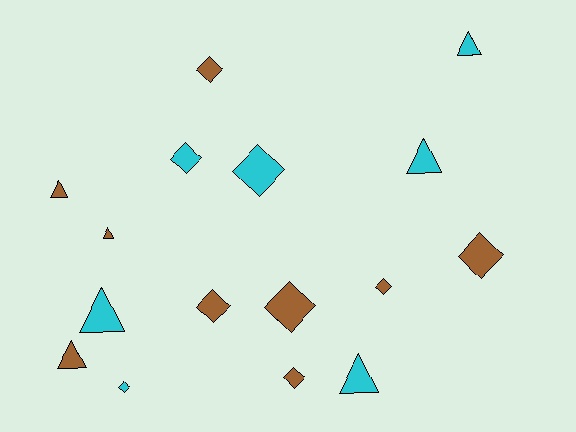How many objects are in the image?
There are 16 objects.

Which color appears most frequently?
Brown, with 9 objects.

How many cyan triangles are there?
There are 4 cyan triangles.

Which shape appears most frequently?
Diamond, with 9 objects.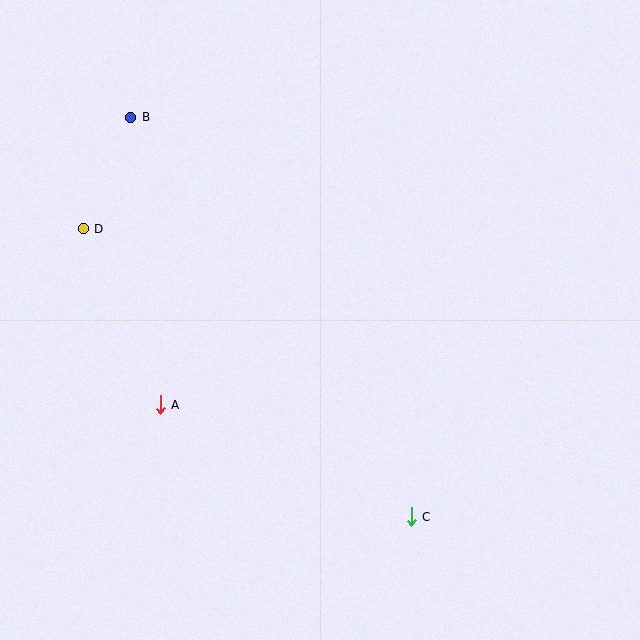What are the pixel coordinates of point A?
Point A is at (160, 405).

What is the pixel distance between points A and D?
The distance between A and D is 192 pixels.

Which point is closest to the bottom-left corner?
Point A is closest to the bottom-left corner.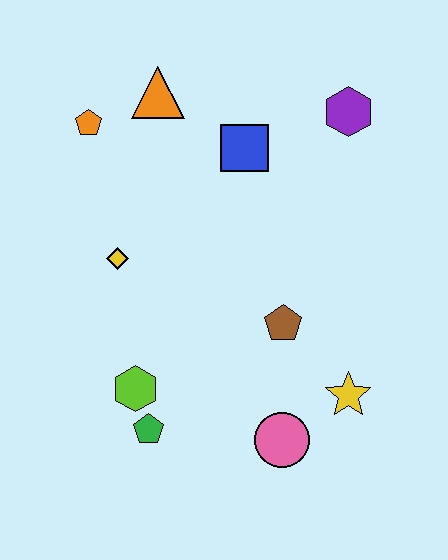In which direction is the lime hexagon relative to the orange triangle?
The lime hexagon is below the orange triangle.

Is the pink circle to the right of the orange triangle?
Yes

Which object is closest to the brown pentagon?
The yellow star is closest to the brown pentagon.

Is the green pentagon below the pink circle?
No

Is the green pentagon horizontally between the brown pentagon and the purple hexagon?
No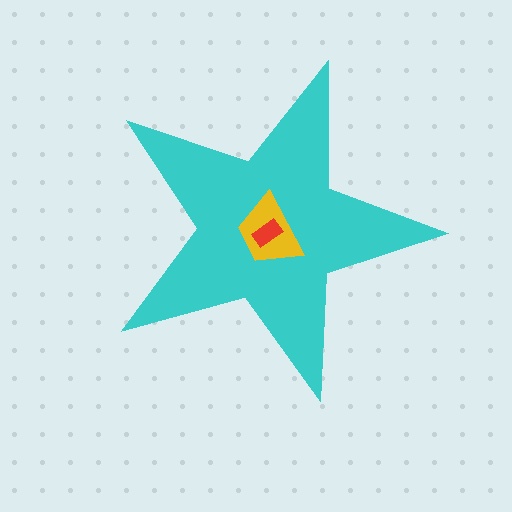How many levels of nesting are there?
3.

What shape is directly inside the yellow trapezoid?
The red rectangle.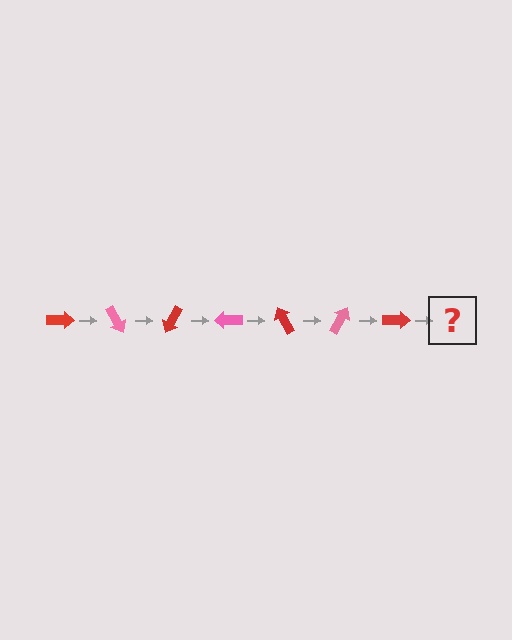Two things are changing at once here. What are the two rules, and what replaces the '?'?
The two rules are that it rotates 60 degrees each step and the color cycles through red and pink. The '?' should be a pink arrow, rotated 420 degrees from the start.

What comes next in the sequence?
The next element should be a pink arrow, rotated 420 degrees from the start.